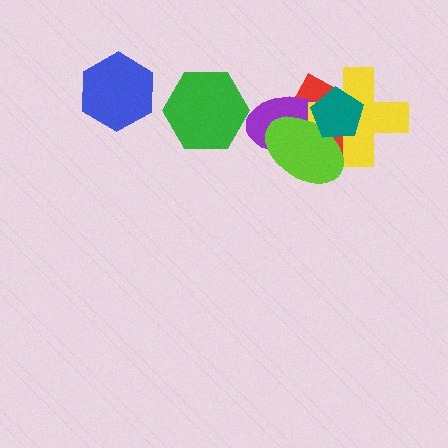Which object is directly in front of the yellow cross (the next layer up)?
The lime ellipse is directly in front of the yellow cross.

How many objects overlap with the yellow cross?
4 objects overlap with the yellow cross.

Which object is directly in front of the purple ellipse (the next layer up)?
The yellow cross is directly in front of the purple ellipse.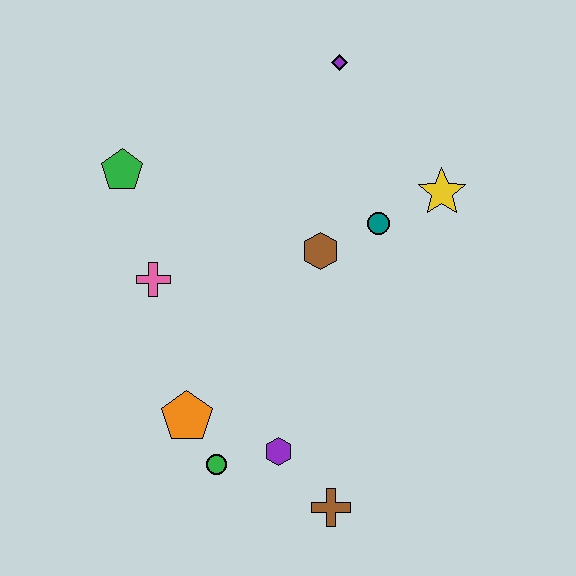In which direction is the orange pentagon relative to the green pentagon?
The orange pentagon is below the green pentagon.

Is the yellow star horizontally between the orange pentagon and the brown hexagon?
No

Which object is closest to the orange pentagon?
The green circle is closest to the orange pentagon.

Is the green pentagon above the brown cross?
Yes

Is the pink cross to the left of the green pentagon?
No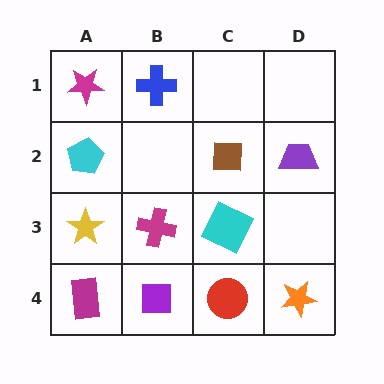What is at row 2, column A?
A cyan pentagon.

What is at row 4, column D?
An orange star.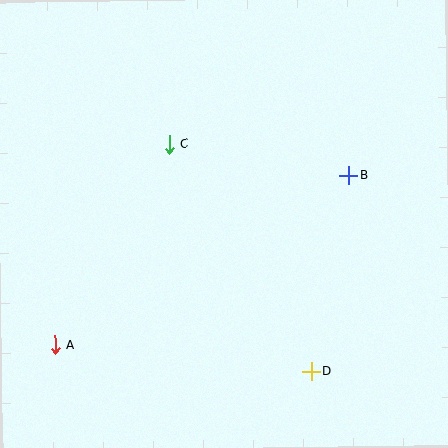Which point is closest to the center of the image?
Point C at (169, 144) is closest to the center.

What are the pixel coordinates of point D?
Point D is at (311, 371).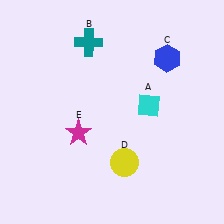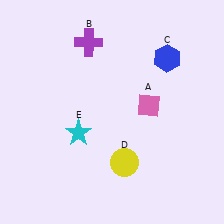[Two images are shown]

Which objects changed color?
A changed from cyan to pink. B changed from teal to purple. E changed from magenta to cyan.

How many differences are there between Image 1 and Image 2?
There are 3 differences between the two images.